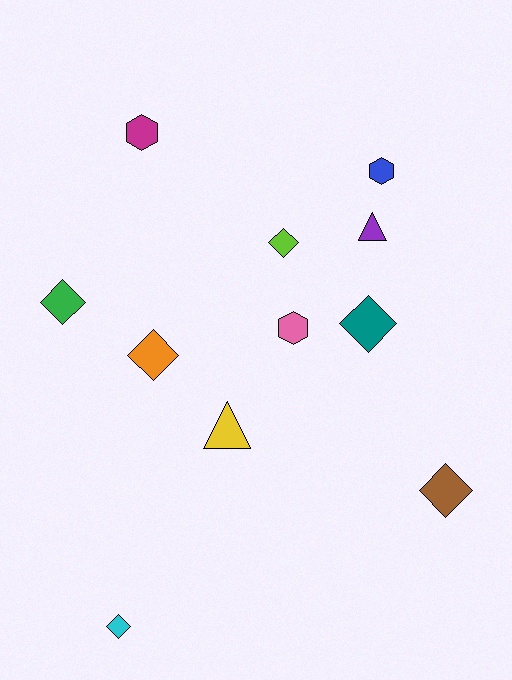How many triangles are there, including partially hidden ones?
There are 2 triangles.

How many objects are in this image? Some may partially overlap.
There are 11 objects.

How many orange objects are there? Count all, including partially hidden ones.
There is 1 orange object.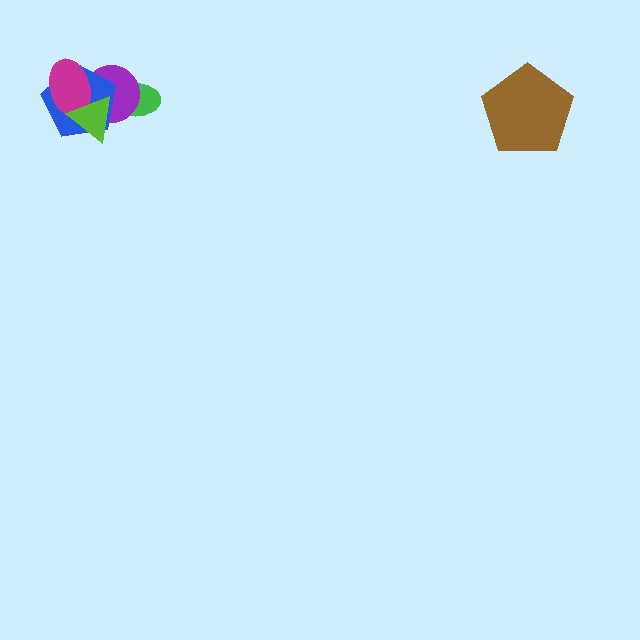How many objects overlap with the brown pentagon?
0 objects overlap with the brown pentagon.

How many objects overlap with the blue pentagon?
4 objects overlap with the blue pentagon.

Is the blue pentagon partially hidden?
Yes, it is partially covered by another shape.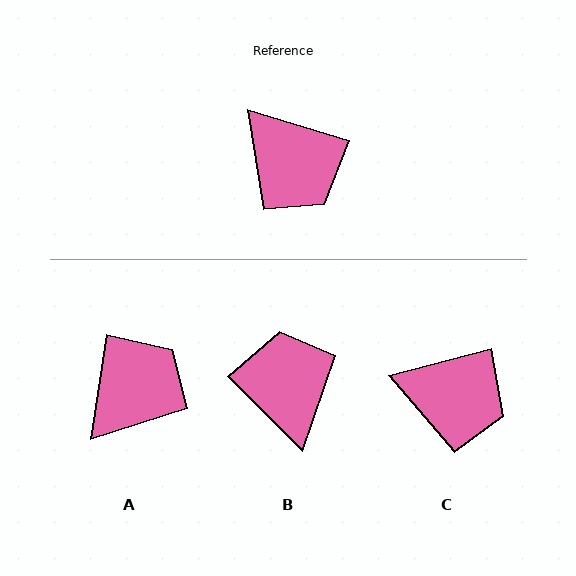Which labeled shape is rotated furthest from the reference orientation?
B, about 152 degrees away.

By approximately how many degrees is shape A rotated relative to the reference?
Approximately 98 degrees counter-clockwise.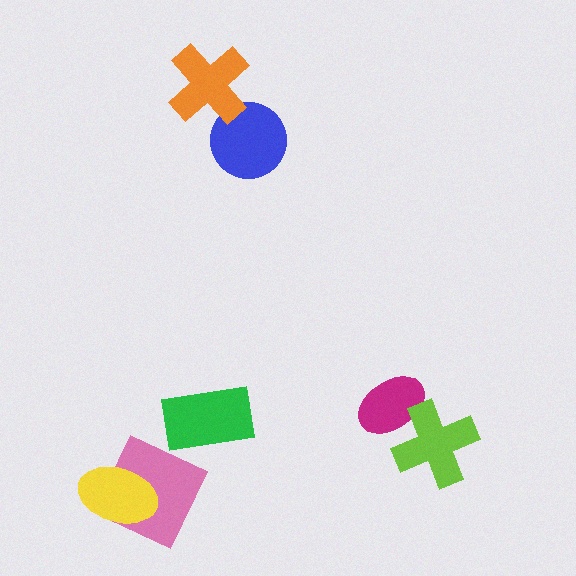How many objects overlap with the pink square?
1 object overlaps with the pink square.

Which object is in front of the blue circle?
The orange cross is in front of the blue circle.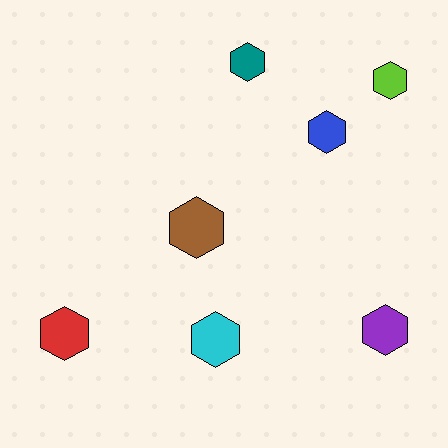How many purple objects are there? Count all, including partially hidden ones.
There is 1 purple object.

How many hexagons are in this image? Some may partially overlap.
There are 7 hexagons.